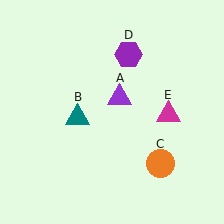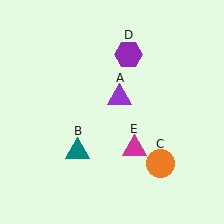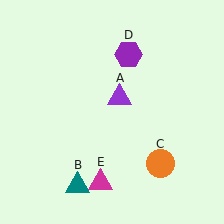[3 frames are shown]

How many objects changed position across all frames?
2 objects changed position: teal triangle (object B), magenta triangle (object E).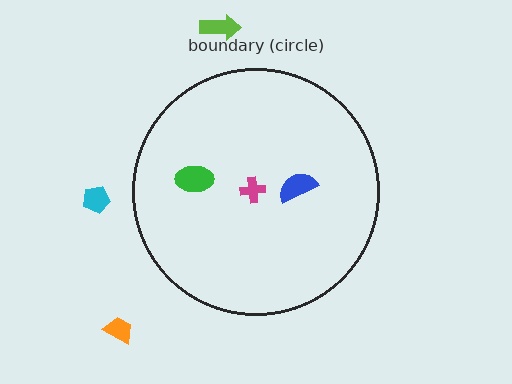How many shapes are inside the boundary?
3 inside, 3 outside.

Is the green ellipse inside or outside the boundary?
Inside.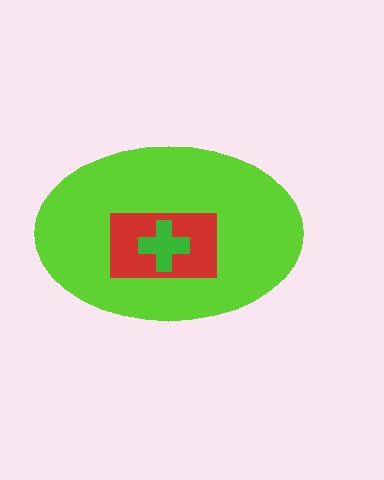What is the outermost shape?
The lime ellipse.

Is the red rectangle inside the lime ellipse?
Yes.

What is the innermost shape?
The green cross.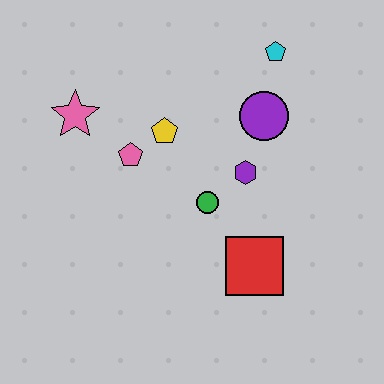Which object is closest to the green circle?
The purple hexagon is closest to the green circle.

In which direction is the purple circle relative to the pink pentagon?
The purple circle is to the right of the pink pentagon.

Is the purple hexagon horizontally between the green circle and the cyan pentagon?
Yes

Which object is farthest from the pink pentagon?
The cyan pentagon is farthest from the pink pentagon.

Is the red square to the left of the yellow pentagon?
No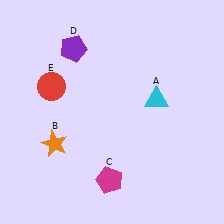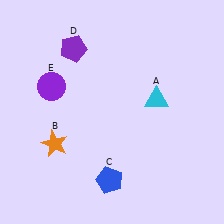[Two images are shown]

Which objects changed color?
C changed from magenta to blue. E changed from red to purple.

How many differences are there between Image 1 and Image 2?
There are 2 differences between the two images.